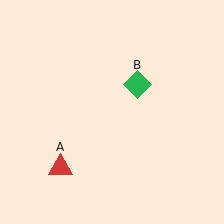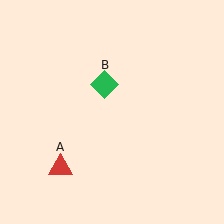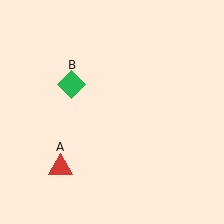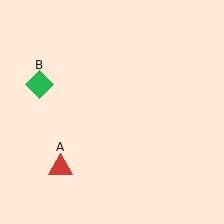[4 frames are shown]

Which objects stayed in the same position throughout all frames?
Red triangle (object A) remained stationary.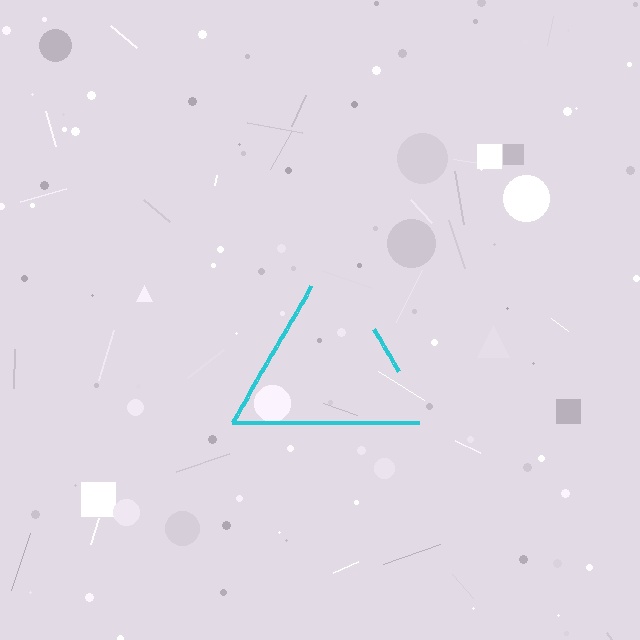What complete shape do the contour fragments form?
The contour fragments form a triangle.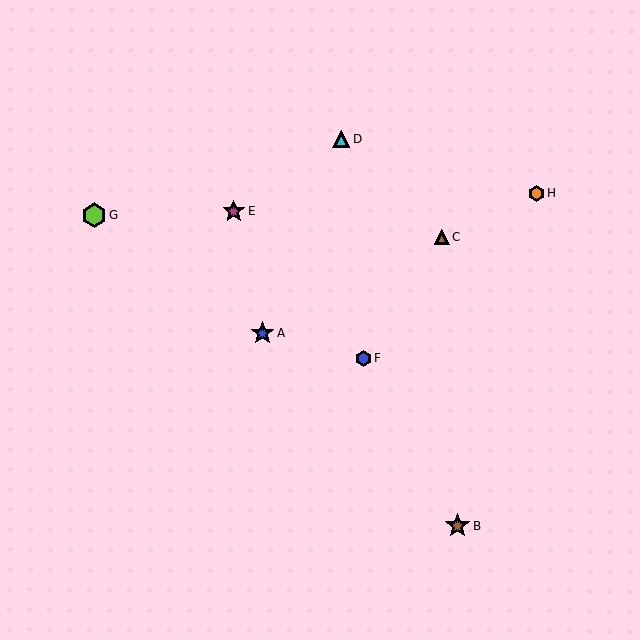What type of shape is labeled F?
Shape F is a blue hexagon.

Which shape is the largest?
The brown star (labeled B) is the largest.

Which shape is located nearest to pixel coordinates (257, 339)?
The blue star (labeled A) at (262, 333) is nearest to that location.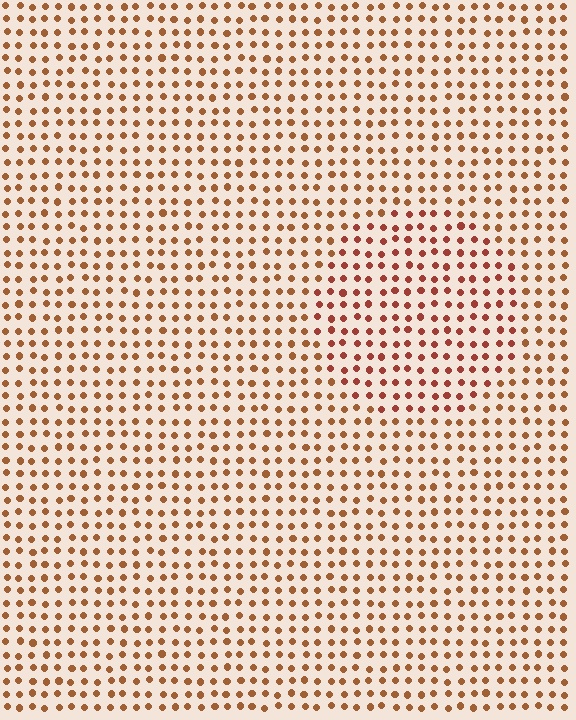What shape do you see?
I see a circle.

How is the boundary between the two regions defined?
The boundary is defined purely by a slight shift in hue (about 19 degrees). Spacing, size, and orientation are identical on both sides.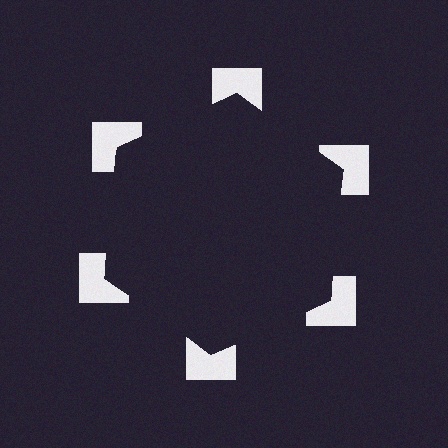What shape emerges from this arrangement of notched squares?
An illusory hexagon — its edges are inferred from the aligned wedge cuts in the notched squares, not physically drawn.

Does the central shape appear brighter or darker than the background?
It typically appears slightly darker than the background, even though no actual brightness change is drawn.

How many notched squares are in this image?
There are 6 — one at each vertex of the illusory hexagon.